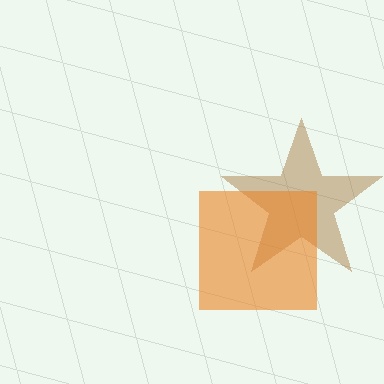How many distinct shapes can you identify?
There are 2 distinct shapes: a brown star, an orange square.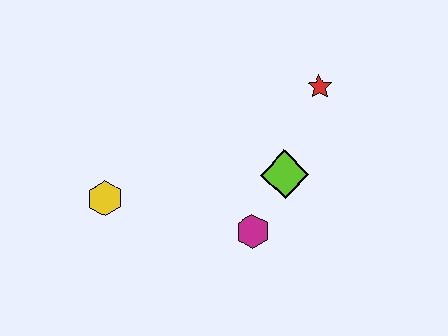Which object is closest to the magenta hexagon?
The lime diamond is closest to the magenta hexagon.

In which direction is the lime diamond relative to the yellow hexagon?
The lime diamond is to the right of the yellow hexagon.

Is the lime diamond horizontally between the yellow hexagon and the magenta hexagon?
No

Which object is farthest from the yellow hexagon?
The red star is farthest from the yellow hexagon.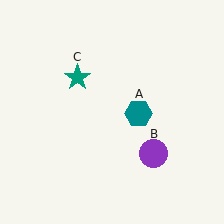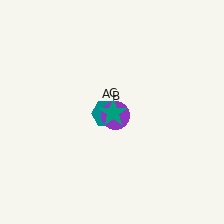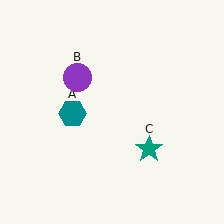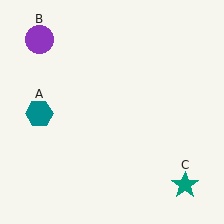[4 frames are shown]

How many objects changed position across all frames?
3 objects changed position: teal hexagon (object A), purple circle (object B), teal star (object C).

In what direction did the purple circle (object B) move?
The purple circle (object B) moved up and to the left.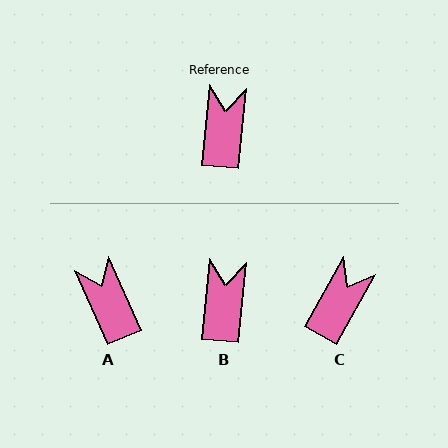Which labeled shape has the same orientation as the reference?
B.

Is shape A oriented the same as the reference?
No, it is off by about 29 degrees.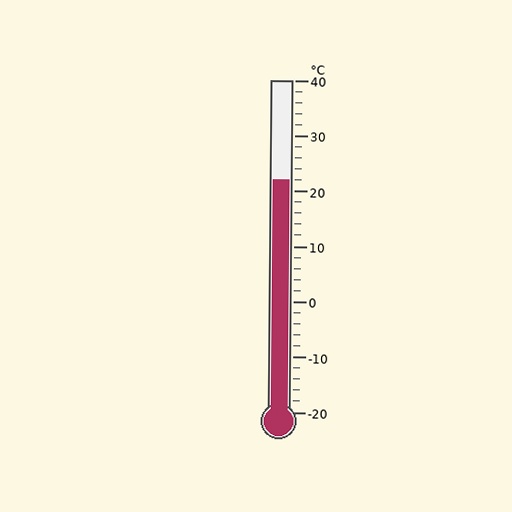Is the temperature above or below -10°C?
The temperature is above -10°C.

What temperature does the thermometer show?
The thermometer shows approximately 22°C.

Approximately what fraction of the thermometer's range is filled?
The thermometer is filled to approximately 70% of its range.